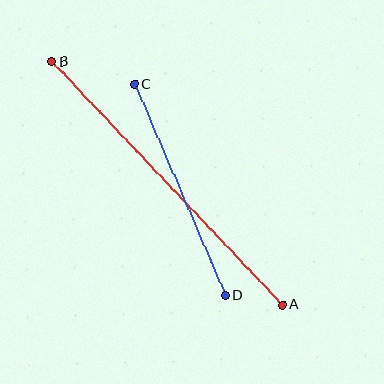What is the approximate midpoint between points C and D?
The midpoint is at approximately (180, 190) pixels.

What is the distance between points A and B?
The distance is approximately 335 pixels.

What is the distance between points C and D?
The distance is approximately 230 pixels.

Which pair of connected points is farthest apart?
Points A and B are farthest apart.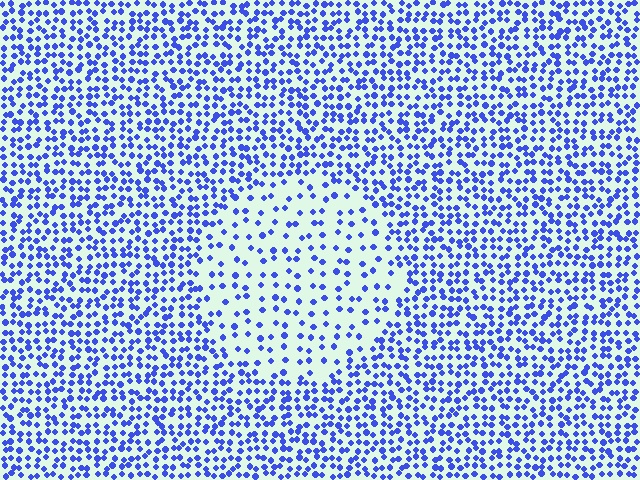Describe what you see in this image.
The image contains small blue elements arranged at two different densities. A circle-shaped region is visible where the elements are less densely packed than the surrounding area.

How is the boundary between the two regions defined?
The boundary is defined by a change in element density (approximately 2.3x ratio). All elements are the same color, size, and shape.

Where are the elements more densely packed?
The elements are more densely packed outside the circle boundary.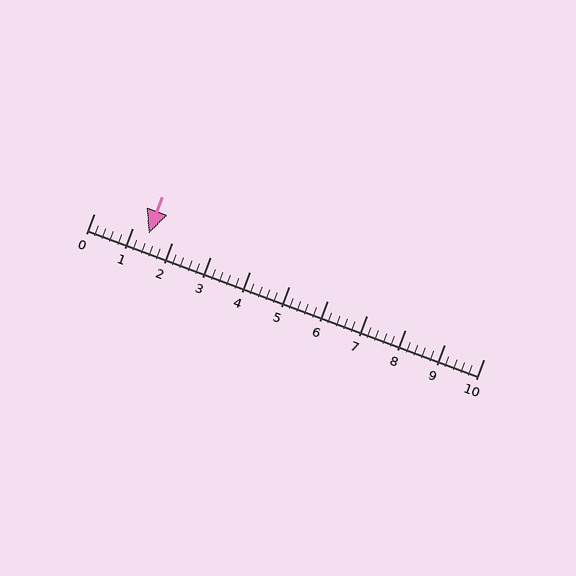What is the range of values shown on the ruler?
The ruler shows values from 0 to 10.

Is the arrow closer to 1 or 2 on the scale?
The arrow is closer to 1.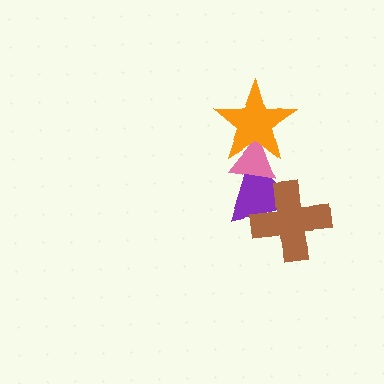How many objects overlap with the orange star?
2 objects overlap with the orange star.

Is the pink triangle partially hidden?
Yes, it is partially covered by another shape.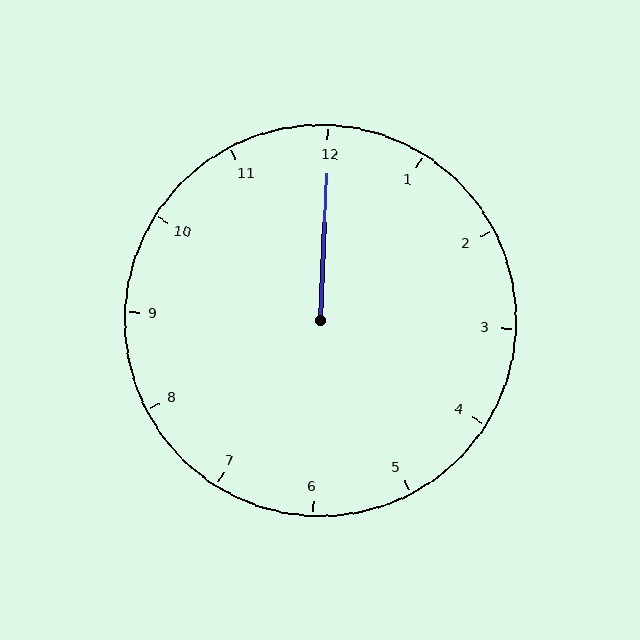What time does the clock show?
12:00.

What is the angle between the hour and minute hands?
Approximately 0 degrees.